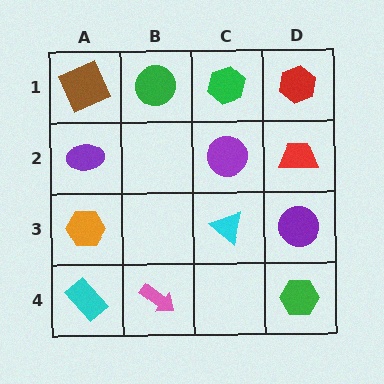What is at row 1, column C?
A green hexagon.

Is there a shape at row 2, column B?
No, that cell is empty.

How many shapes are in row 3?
3 shapes.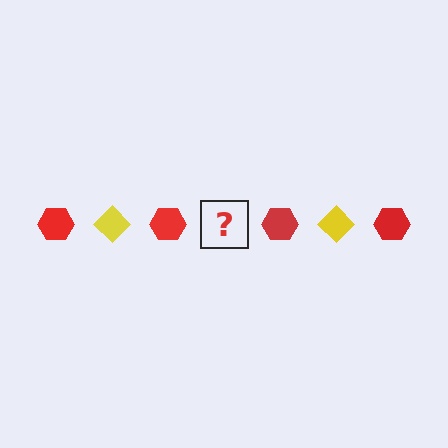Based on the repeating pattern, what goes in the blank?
The blank should be a yellow diamond.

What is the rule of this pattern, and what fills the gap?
The rule is that the pattern alternates between red hexagon and yellow diamond. The gap should be filled with a yellow diamond.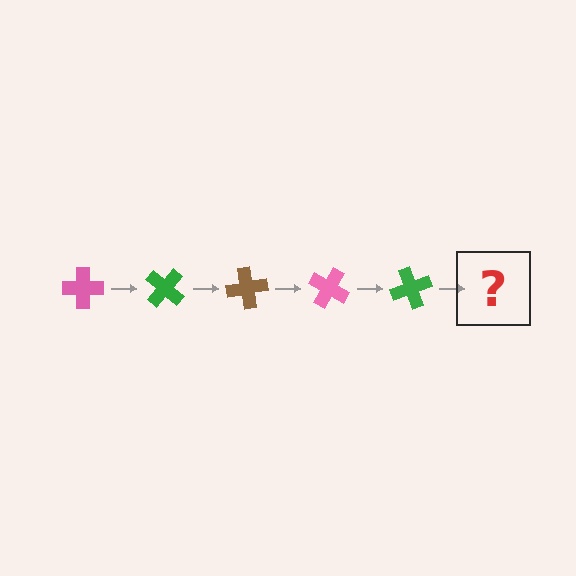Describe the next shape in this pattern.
It should be a brown cross, rotated 200 degrees from the start.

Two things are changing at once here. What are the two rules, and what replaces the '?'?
The two rules are that it rotates 40 degrees each step and the color cycles through pink, green, and brown. The '?' should be a brown cross, rotated 200 degrees from the start.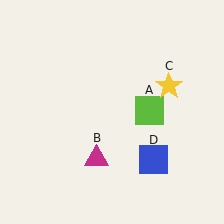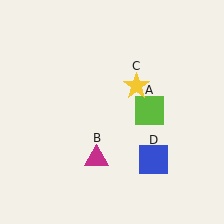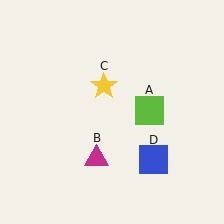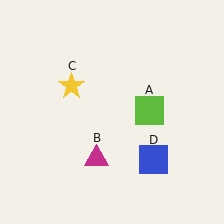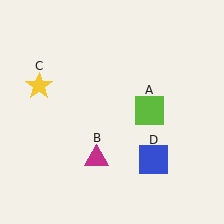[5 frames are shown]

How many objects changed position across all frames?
1 object changed position: yellow star (object C).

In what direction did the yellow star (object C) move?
The yellow star (object C) moved left.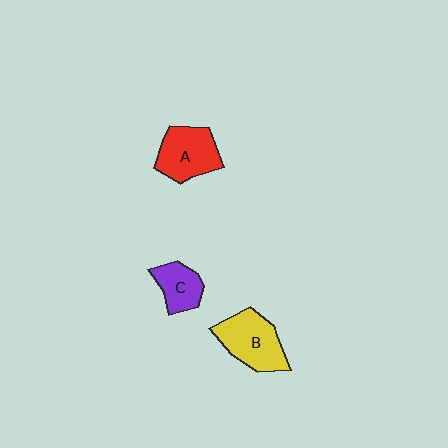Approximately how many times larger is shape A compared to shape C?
Approximately 1.5 times.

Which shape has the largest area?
Shape B (yellow).